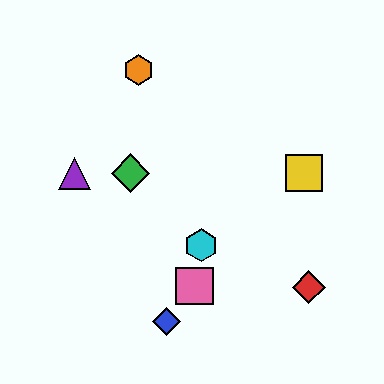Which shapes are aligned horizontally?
The green diamond, the yellow square, the purple triangle are aligned horizontally.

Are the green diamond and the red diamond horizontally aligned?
No, the green diamond is at y≈173 and the red diamond is at y≈287.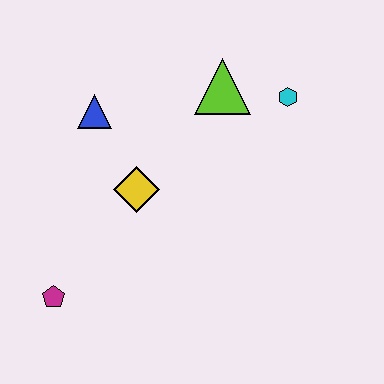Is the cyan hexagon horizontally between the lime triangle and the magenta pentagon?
No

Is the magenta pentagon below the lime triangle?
Yes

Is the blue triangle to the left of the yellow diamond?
Yes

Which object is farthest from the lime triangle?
The magenta pentagon is farthest from the lime triangle.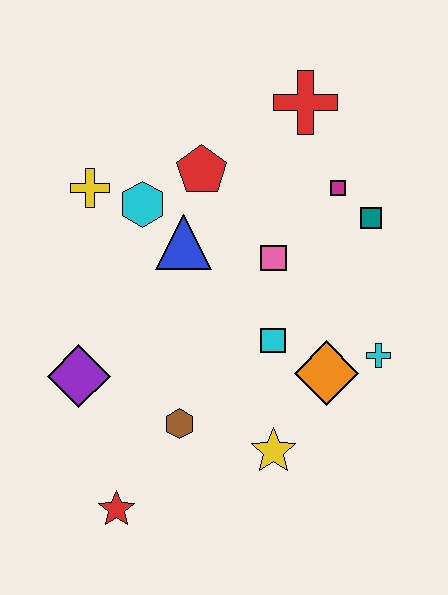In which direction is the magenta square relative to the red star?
The magenta square is above the red star.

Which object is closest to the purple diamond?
The brown hexagon is closest to the purple diamond.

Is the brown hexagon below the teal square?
Yes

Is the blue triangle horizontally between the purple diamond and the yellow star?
Yes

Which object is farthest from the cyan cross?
The yellow cross is farthest from the cyan cross.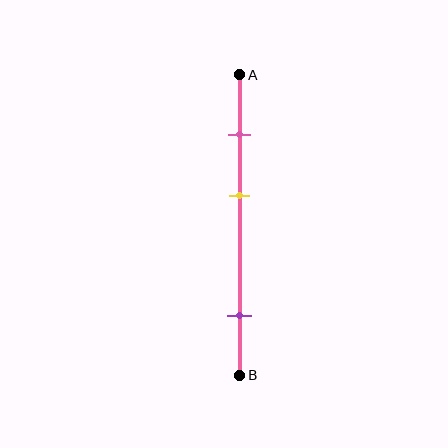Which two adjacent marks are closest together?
The pink and yellow marks are the closest adjacent pair.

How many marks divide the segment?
There are 3 marks dividing the segment.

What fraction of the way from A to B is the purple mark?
The purple mark is approximately 80% (0.8) of the way from A to B.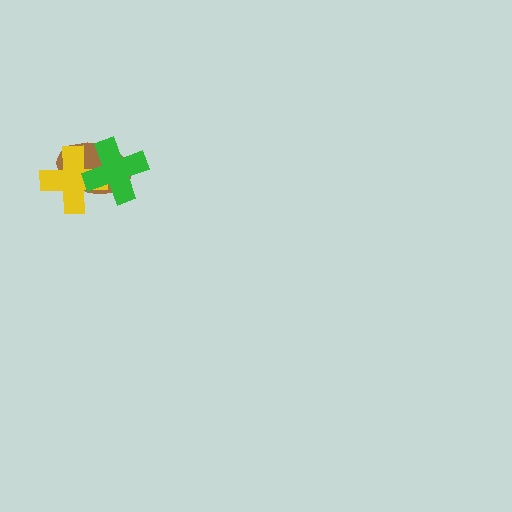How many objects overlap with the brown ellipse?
2 objects overlap with the brown ellipse.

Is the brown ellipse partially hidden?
Yes, it is partially covered by another shape.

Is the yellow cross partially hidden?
Yes, it is partially covered by another shape.